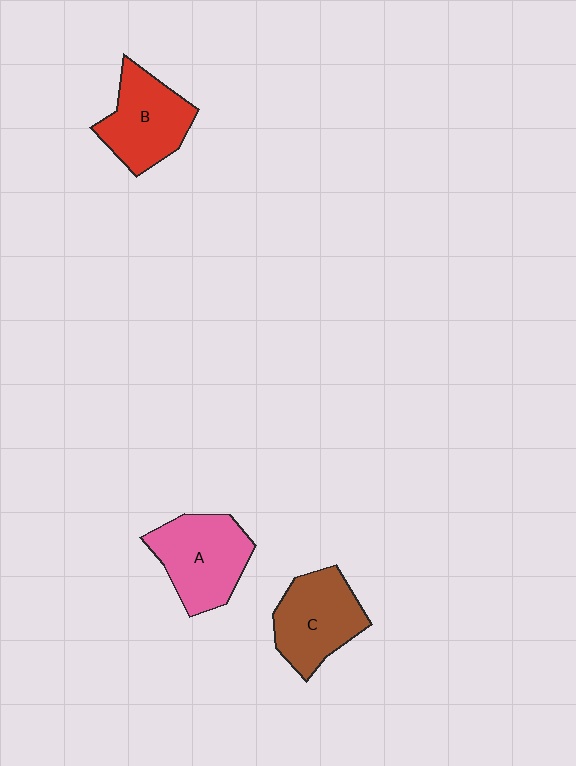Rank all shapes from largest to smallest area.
From largest to smallest: A (pink), C (brown), B (red).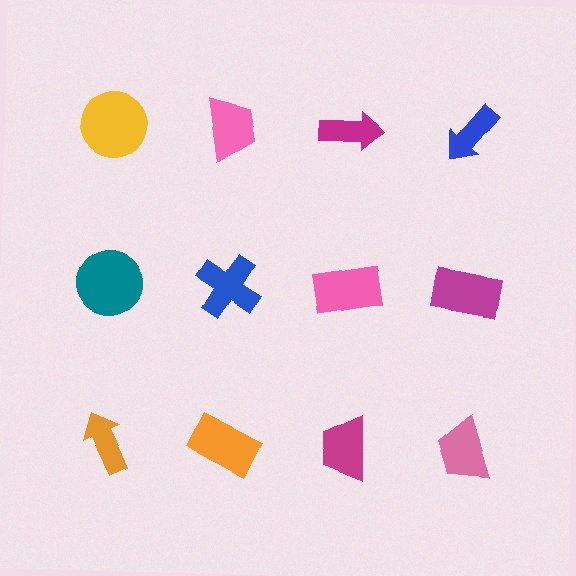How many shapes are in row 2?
4 shapes.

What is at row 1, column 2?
A pink trapezoid.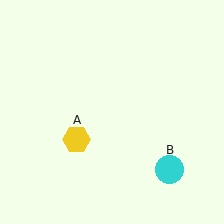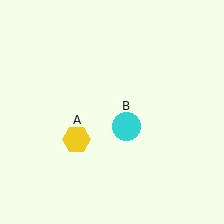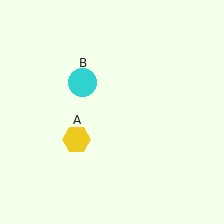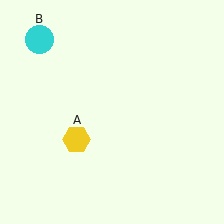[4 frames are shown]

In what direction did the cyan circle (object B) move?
The cyan circle (object B) moved up and to the left.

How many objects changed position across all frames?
1 object changed position: cyan circle (object B).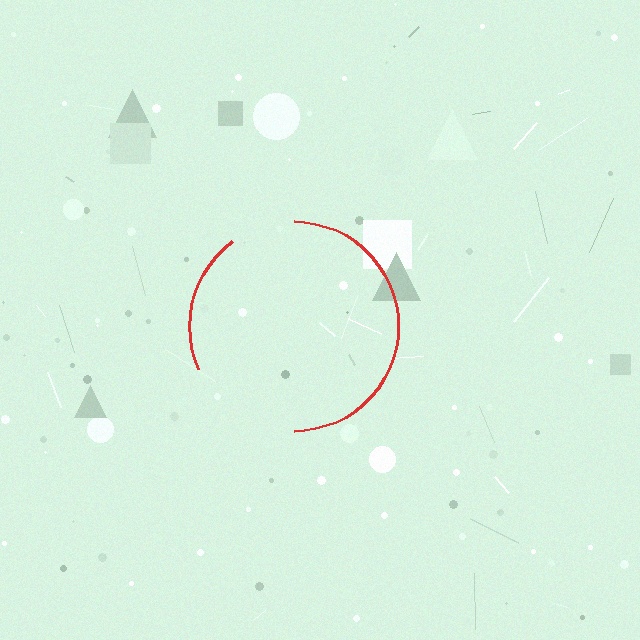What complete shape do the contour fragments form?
The contour fragments form a circle.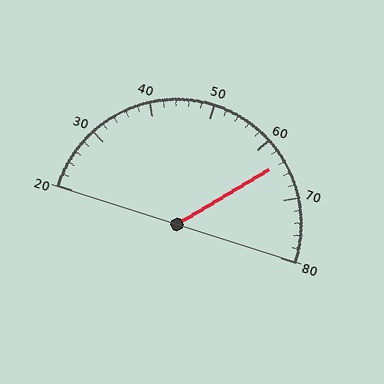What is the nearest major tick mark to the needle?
The nearest major tick mark is 60.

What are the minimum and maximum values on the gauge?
The gauge ranges from 20 to 80.